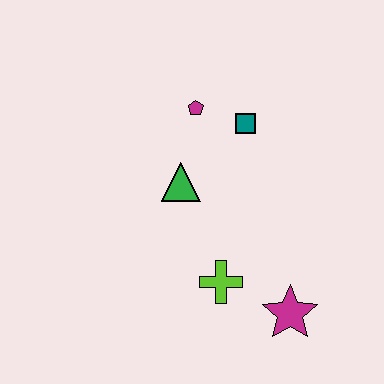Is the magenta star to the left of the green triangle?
No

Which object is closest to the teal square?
The magenta pentagon is closest to the teal square.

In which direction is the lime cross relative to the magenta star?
The lime cross is to the left of the magenta star.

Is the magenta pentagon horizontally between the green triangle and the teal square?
Yes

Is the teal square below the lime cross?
No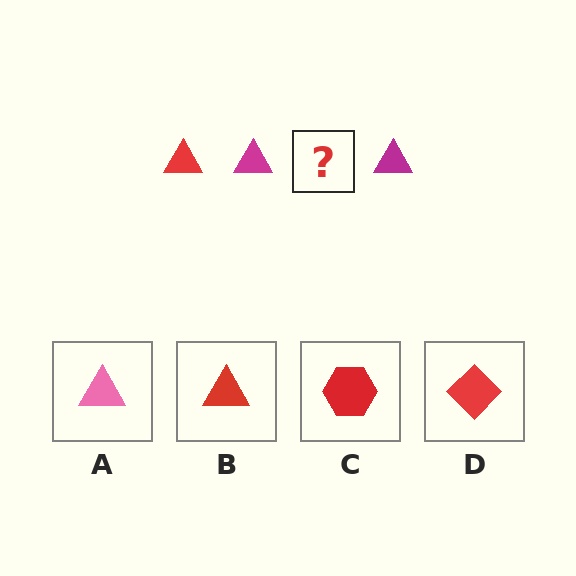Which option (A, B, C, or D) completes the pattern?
B.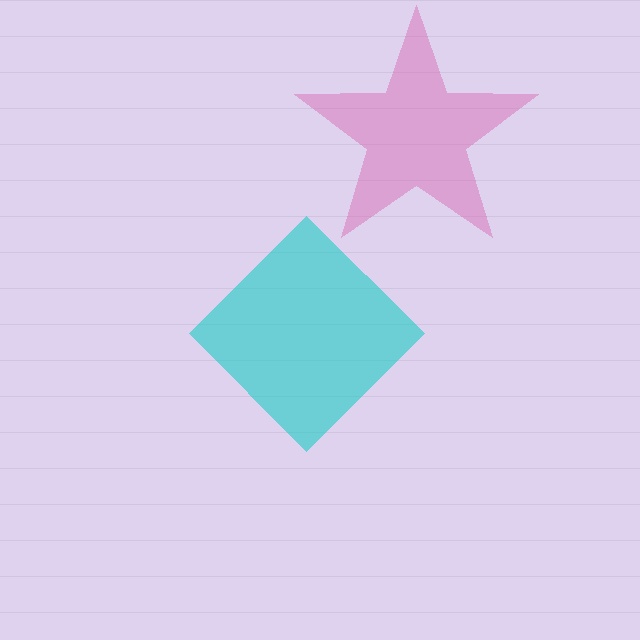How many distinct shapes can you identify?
There are 2 distinct shapes: a cyan diamond, a pink star.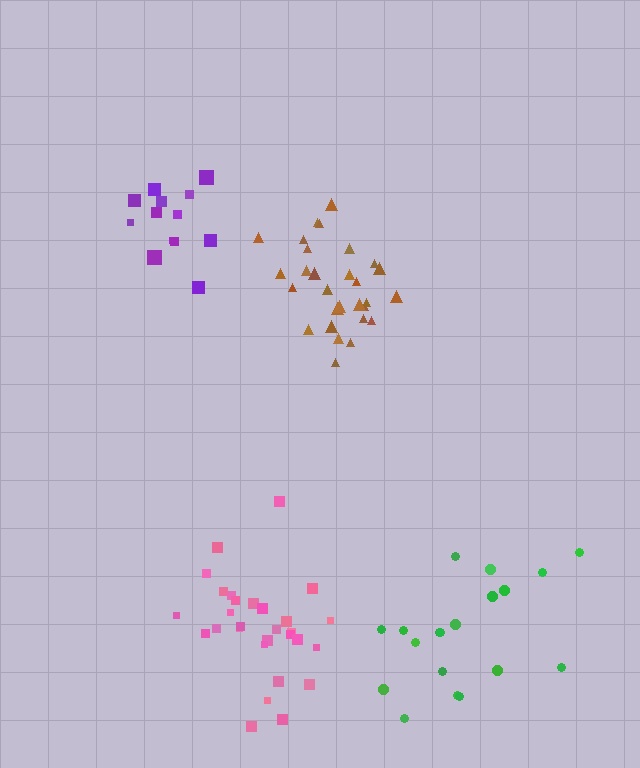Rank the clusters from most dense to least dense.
brown, pink, purple, green.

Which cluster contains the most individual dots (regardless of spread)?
Pink (29).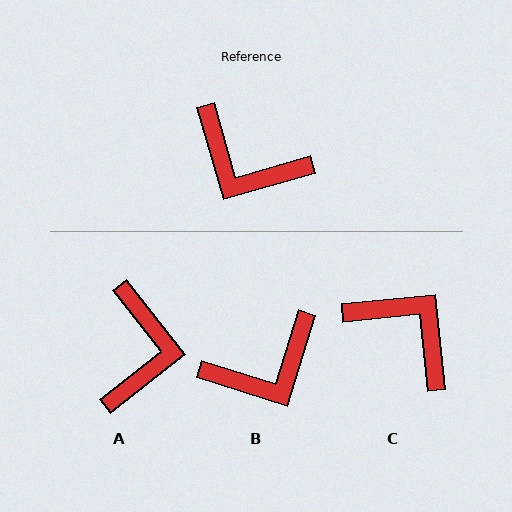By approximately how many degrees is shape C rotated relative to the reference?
Approximately 170 degrees counter-clockwise.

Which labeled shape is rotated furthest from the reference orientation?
C, about 170 degrees away.